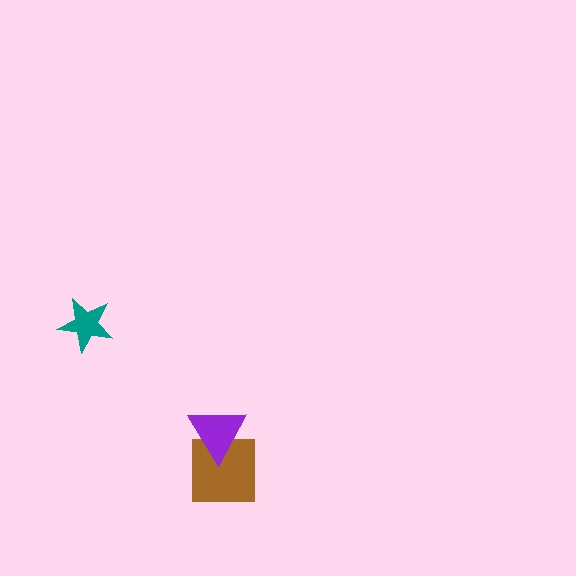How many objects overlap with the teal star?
0 objects overlap with the teal star.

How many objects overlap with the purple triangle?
1 object overlaps with the purple triangle.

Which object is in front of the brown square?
The purple triangle is in front of the brown square.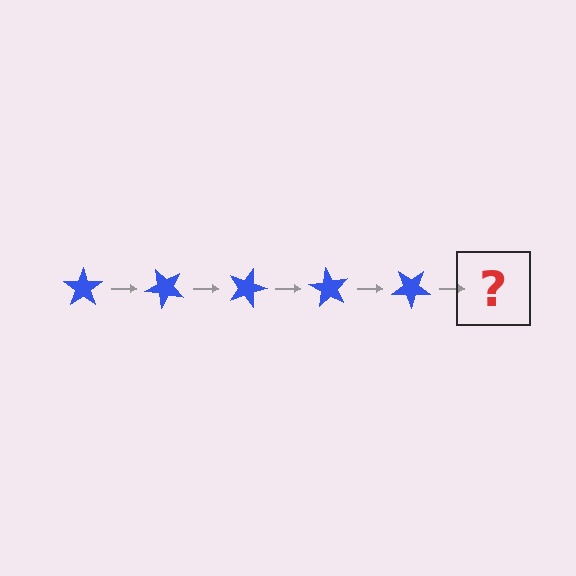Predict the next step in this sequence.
The next step is a blue star rotated 225 degrees.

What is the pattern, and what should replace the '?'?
The pattern is that the star rotates 45 degrees each step. The '?' should be a blue star rotated 225 degrees.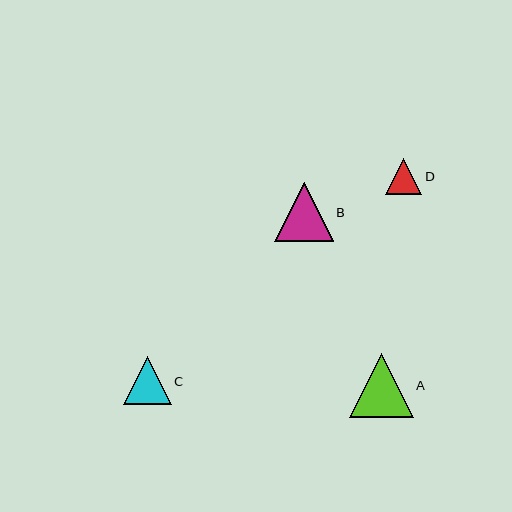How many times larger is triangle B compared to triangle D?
Triangle B is approximately 1.6 times the size of triangle D.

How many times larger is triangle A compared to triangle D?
Triangle A is approximately 1.8 times the size of triangle D.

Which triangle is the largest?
Triangle A is the largest with a size of approximately 64 pixels.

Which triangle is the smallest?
Triangle D is the smallest with a size of approximately 36 pixels.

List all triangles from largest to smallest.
From largest to smallest: A, B, C, D.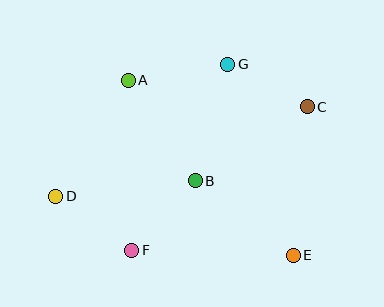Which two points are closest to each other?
Points C and G are closest to each other.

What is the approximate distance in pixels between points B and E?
The distance between B and E is approximately 123 pixels.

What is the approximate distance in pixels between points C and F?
The distance between C and F is approximately 227 pixels.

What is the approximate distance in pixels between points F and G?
The distance between F and G is approximately 209 pixels.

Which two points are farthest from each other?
Points C and D are farthest from each other.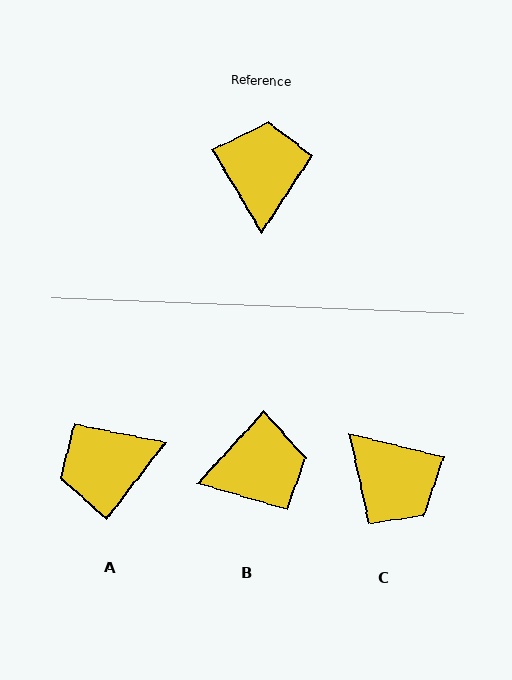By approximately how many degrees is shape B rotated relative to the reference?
Approximately 73 degrees clockwise.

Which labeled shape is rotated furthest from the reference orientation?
C, about 134 degrees away.